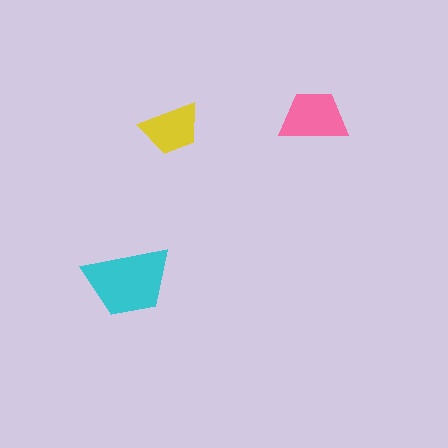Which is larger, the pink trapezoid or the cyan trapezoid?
The cyan one.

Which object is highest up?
The pink trapezoid is topmost.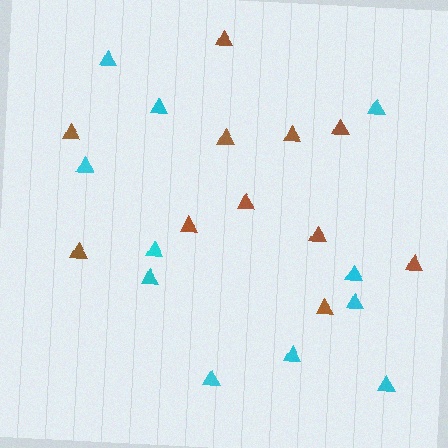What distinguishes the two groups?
There are 2 groups: one group of cyan triangles (11) and one group of brown triangles (11).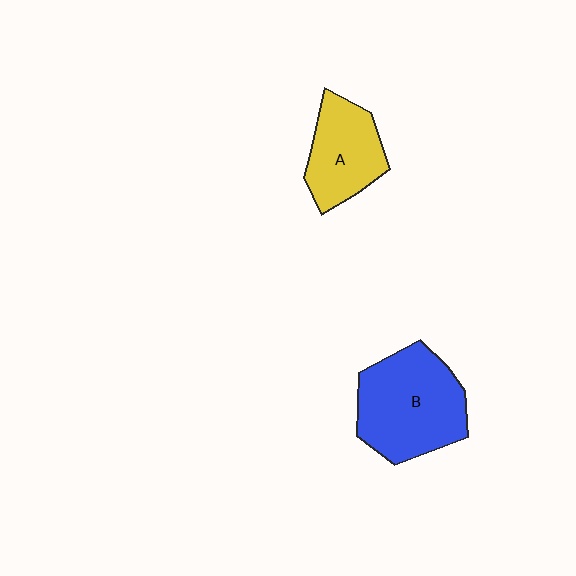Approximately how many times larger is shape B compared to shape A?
Approximately 1.5 times.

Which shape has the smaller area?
Shape A (yellow).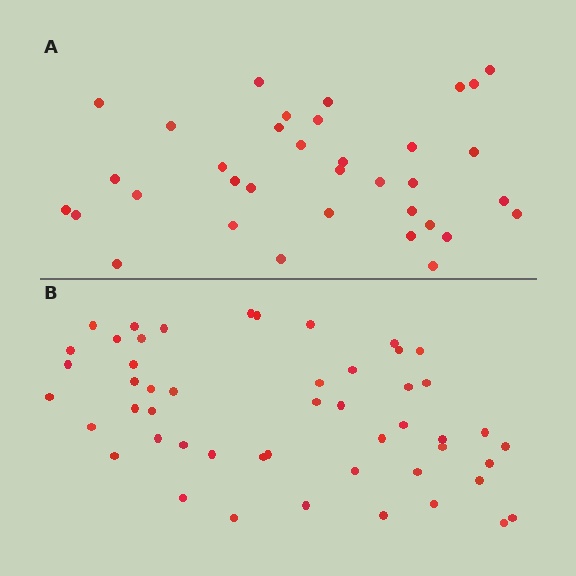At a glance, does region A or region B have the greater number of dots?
Region B (the bottom region) has more dots.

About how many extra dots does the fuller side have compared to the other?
Region B has approximately 15 more dots than region A.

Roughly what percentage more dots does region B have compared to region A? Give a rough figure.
About 45% more.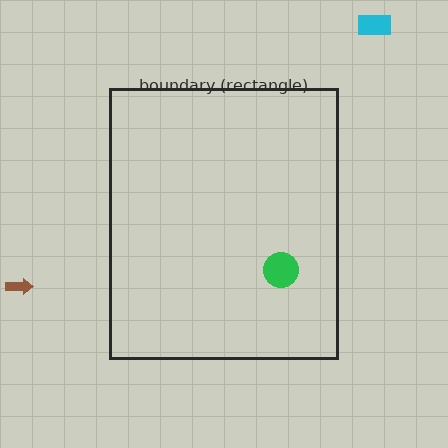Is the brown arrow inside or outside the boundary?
Outside.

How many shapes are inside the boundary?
1 inside, 2 outside.